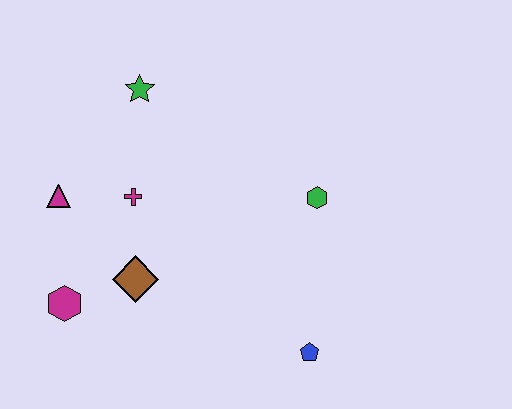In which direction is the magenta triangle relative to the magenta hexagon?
The magenta triangle is above the magenta hexagon.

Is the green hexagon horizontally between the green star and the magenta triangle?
No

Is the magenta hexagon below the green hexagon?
Yes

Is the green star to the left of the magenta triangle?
No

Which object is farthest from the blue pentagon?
The green star is farthest from the blue pentagon.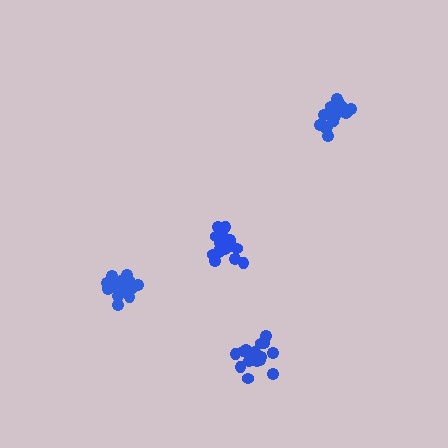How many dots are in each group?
Group 1: 18 dots, Group 2: 17 dots, Group 3: 18 dots, Group 4: 17 dots (70 total).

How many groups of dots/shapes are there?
There are 4 groups.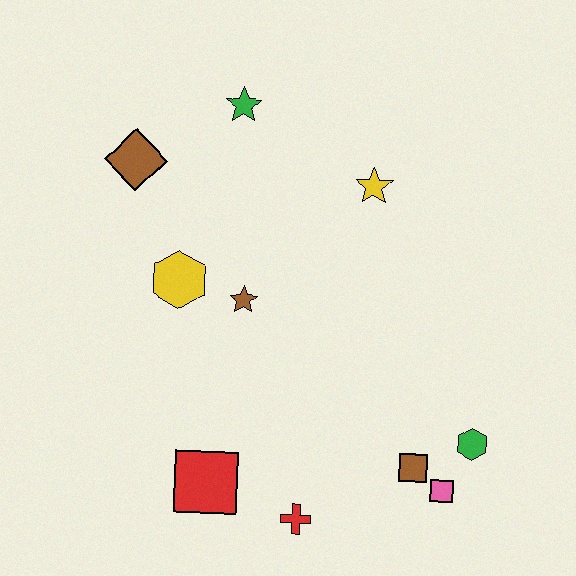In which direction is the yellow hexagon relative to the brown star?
The yellow hexagon is to the left of the brown star.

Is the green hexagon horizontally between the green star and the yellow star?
No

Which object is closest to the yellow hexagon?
The brown star is closest to the yellow hexagon.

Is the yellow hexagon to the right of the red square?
No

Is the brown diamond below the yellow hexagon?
No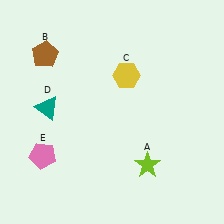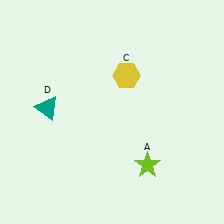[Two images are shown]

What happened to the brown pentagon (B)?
The brown pentagon (B) was removed in Image 2. It was in the top-left area of Image 1.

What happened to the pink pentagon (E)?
The pink pentagon (E) was removed in Image 2. It was in the bottom-left area of Image 1.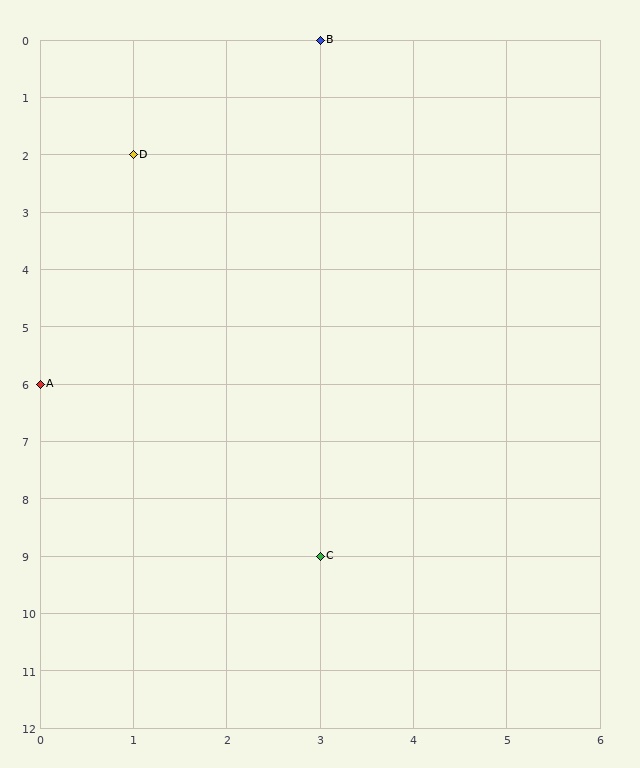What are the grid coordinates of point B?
Point B is at grid coordinates (3, 0).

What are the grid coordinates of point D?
Point D is at grid coordinates (1, 2).